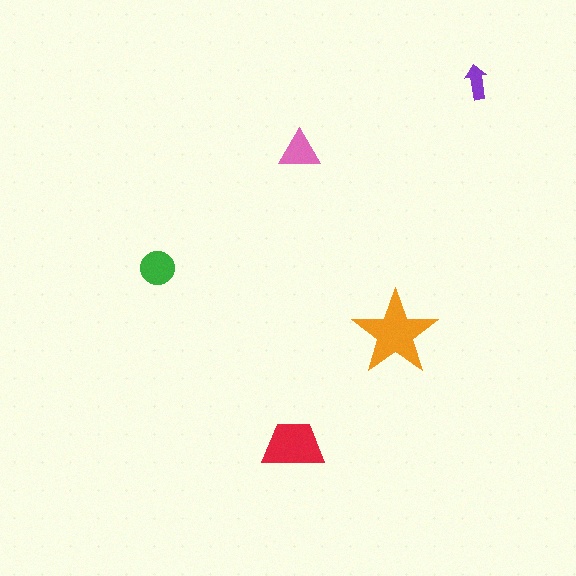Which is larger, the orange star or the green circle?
The orange star.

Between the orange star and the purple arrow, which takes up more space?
The orange star.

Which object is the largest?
The orange star.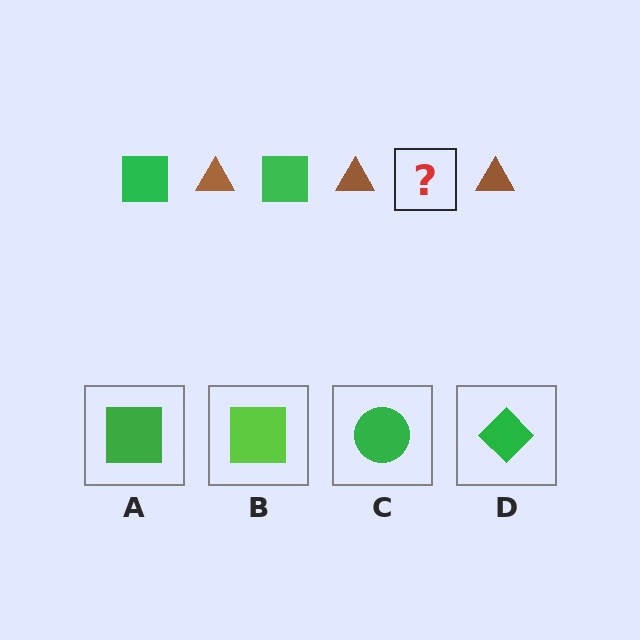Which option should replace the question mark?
Option A.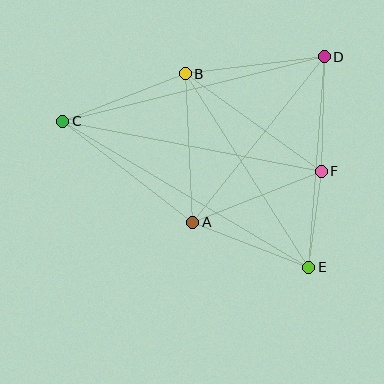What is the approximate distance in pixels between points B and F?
The distance between B and F is approximately 168 pixels.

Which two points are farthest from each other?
Points C and E are farthest from each other.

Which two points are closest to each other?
Points E and F are closest to each other.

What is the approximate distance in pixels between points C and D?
The distance between C and D is approximately 269 pixels.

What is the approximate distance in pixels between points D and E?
The distance between D and E is approximately 211 pixels.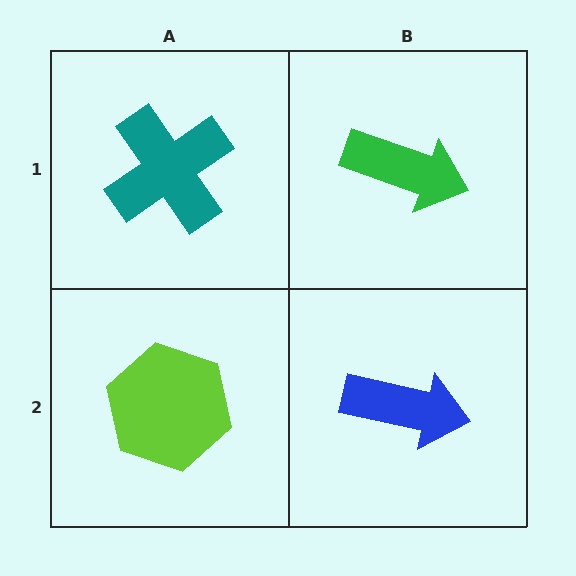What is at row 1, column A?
A teal cross.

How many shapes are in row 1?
2 shapes.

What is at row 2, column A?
A lime hexagon.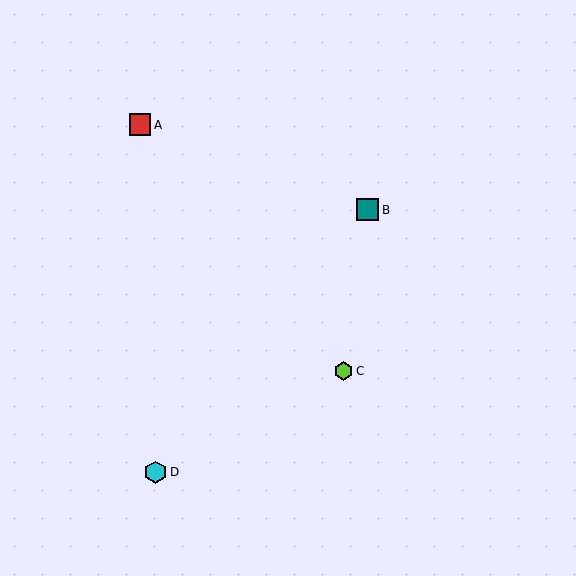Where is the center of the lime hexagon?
The center of the lime hexagon is at (343, 371).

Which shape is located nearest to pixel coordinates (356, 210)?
The teal square (labeled B) at (368, 210) is nearest to that location.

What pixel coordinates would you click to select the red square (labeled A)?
Click at (140, 125) to select the red square A.